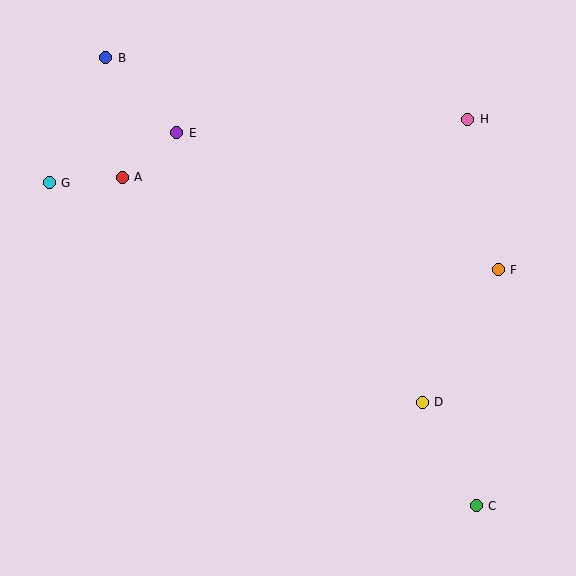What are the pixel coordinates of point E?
Point E is at (177, 133).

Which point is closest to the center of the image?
Point D at (422, 402) is closest to the center.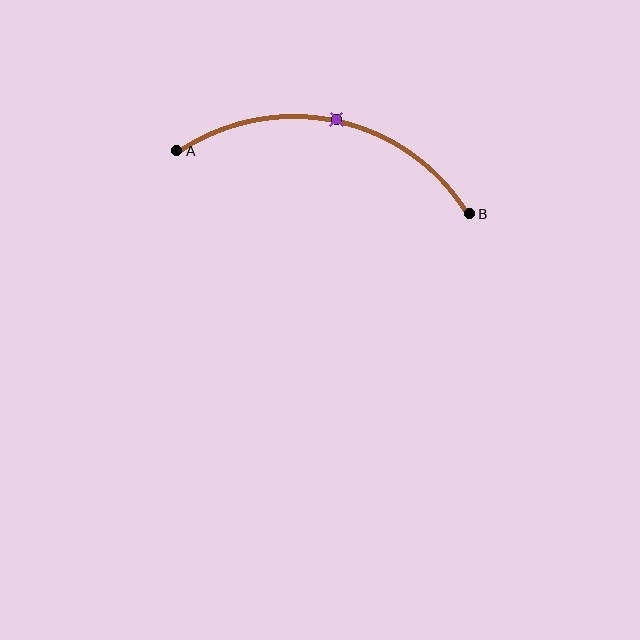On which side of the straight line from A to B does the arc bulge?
The arc bulges above the straight line connecting A and B.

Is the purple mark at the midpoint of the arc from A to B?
Yes. The purple mark lies on the arc at equal arc-length from both A and B — it is the arc midpoint.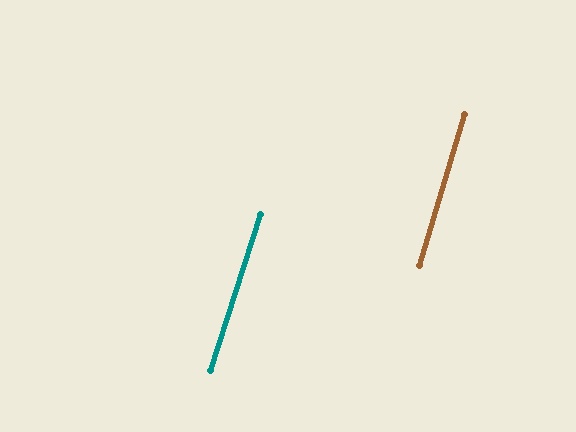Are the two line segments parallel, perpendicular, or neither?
Parallel — their directions differ by only 1.0°.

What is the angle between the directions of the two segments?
Approximately 1 degree.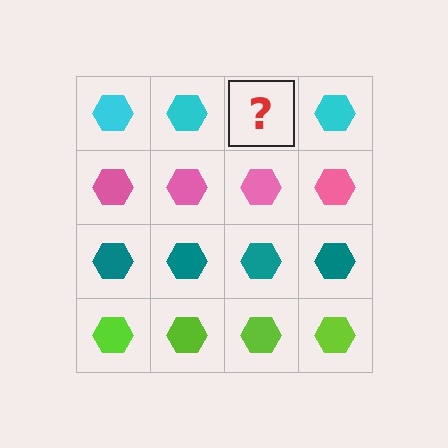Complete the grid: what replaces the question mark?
The question mark should be replaced with a cyan hexagon.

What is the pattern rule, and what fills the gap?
The rule is that each row has a consistent color. The gap should be filled with a cyan hexagon.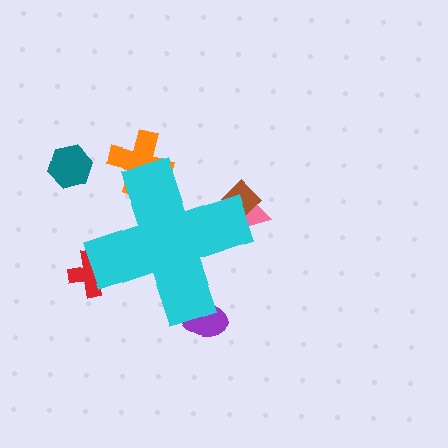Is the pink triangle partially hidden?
Yes, the pink triangle is partially hidden behind the cyan cross.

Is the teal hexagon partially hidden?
No, the teal hexagon is fully visible.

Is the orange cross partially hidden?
Yes, the orange cross is partially hidden behind the cyan cross.